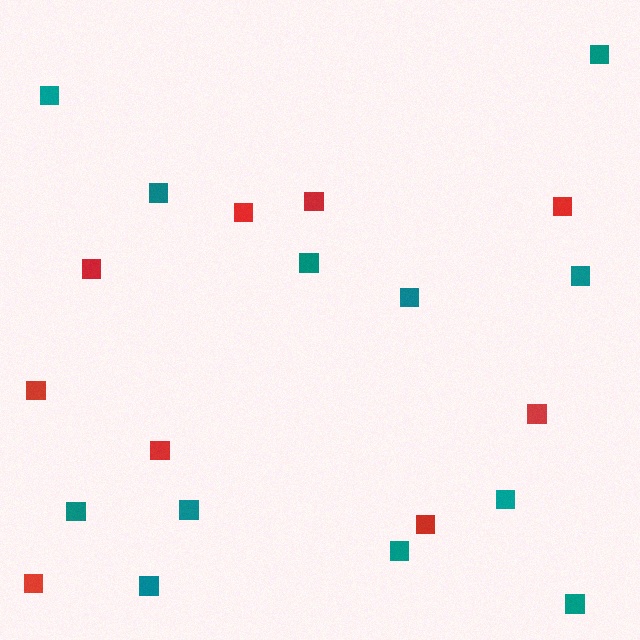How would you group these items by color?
There are 2 groups: one group of teal squares (12) and one group of red squares (9).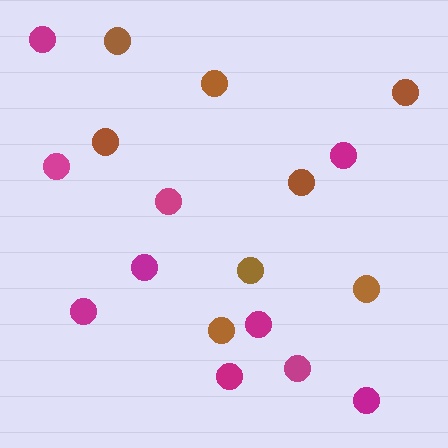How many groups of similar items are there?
There are 2 groups: one group of brown circles (8) and one group of magenta circles (10).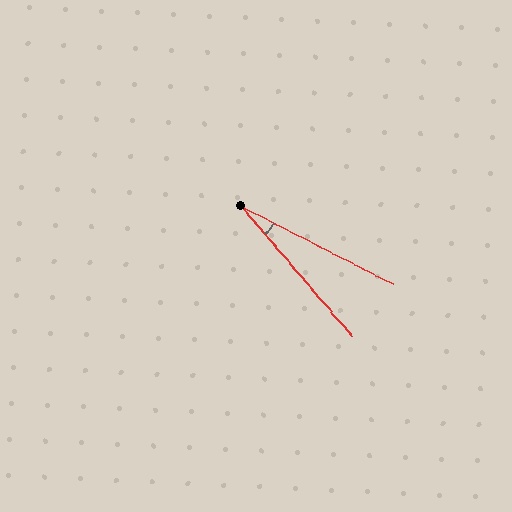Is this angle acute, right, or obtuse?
It is acute.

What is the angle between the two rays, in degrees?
Approximately 23 degrees.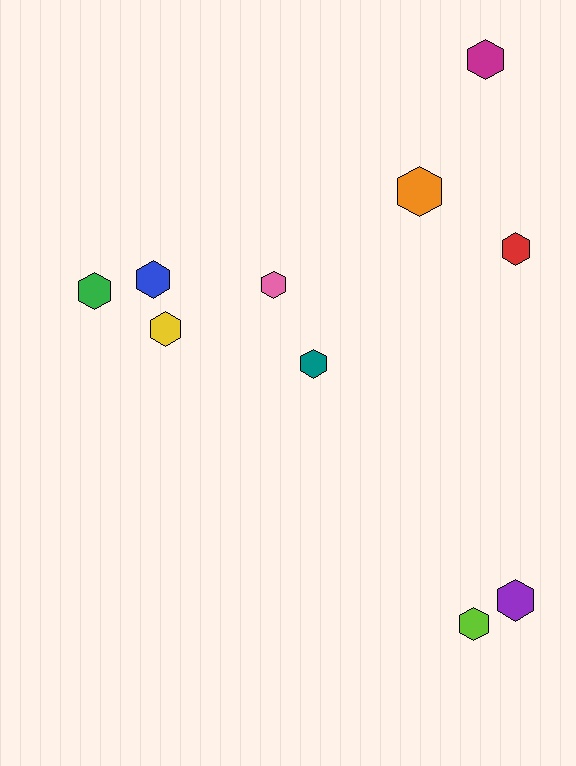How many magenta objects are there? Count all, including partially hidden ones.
There is 1 magenta object.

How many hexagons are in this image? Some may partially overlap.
There are 10 hexagons.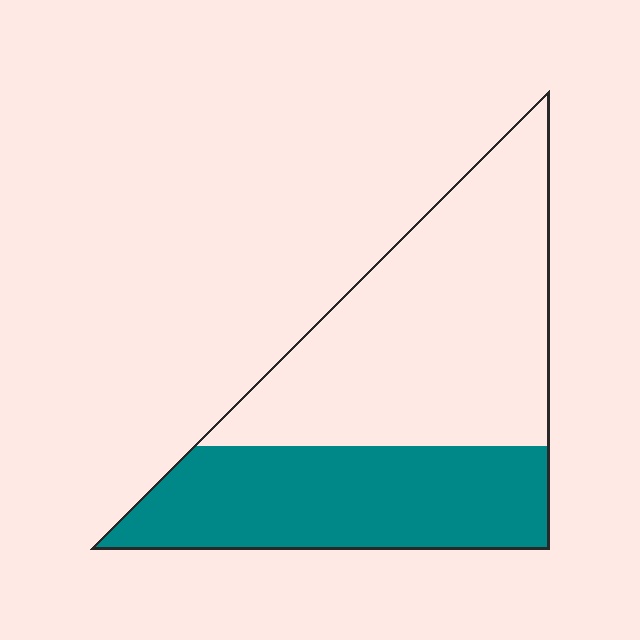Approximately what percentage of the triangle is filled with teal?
Approximately 40%.